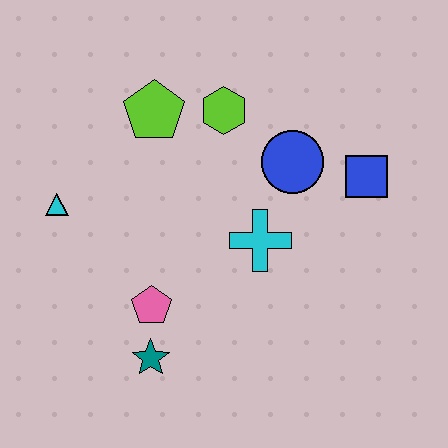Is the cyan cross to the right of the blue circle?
No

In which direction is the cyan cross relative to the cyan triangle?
The cyan cross is to the right of the cyan triangle.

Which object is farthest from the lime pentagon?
The teal star is farthest from the lime pentagon.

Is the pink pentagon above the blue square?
No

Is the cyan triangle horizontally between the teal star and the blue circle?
No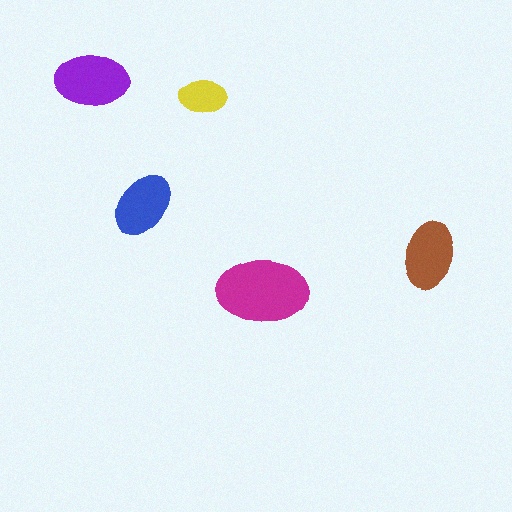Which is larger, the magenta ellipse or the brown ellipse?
The magenta one.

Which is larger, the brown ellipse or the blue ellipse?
The brown one.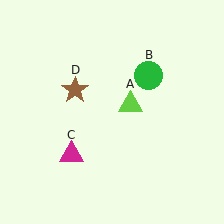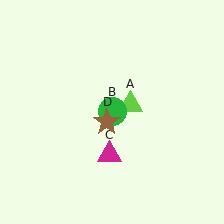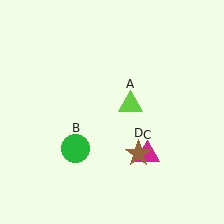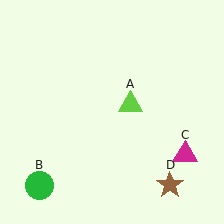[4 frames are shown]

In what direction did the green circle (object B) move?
The green circle (object B) moved down and to the left.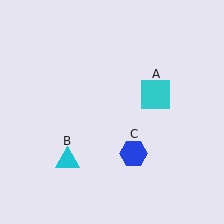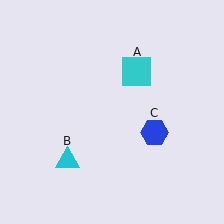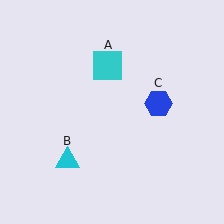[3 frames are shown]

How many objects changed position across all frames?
2 objects changed position: cyan square (object A), blue hexagon (object C).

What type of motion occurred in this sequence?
The cyan square (object A), blue hexagon (object C) rotated counterclockwise around the center of the scene.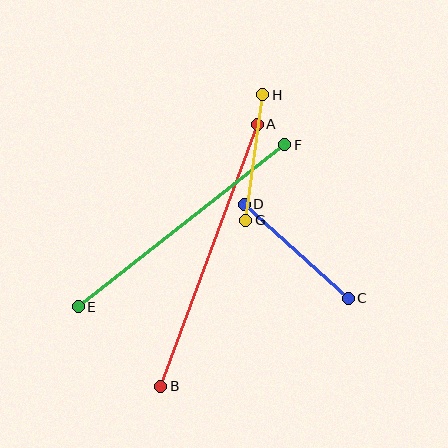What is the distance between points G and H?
The distance is approximately 127 pixels.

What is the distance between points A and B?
The distance is approximately 279 pixels.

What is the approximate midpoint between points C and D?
The midpoint is at approximately (296, 251) pixels.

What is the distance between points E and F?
The distance is approximately 263 pixels.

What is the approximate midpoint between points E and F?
The midpoint is at approximately (182, 226) pixels.